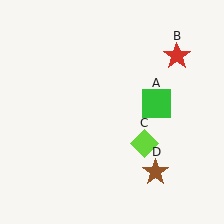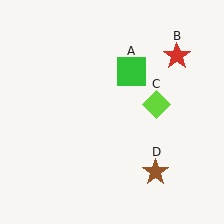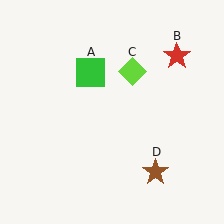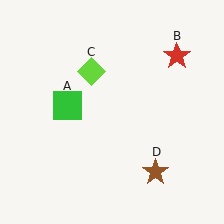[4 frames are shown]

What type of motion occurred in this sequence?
The green square (object A), lime diamond (object C) rotated counterclockwise around the center of the scene.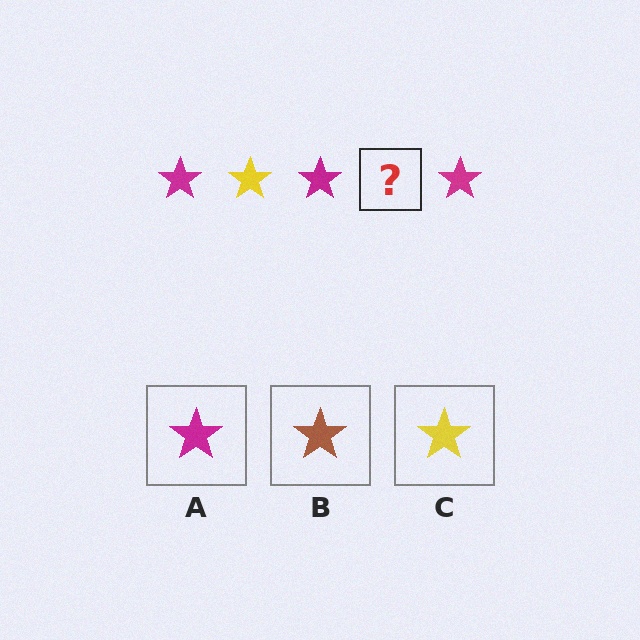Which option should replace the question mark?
Option C.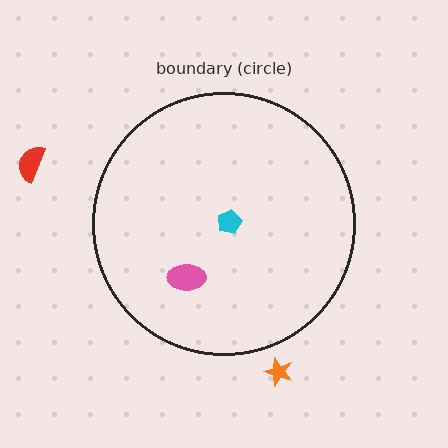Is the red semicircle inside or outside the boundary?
Outside.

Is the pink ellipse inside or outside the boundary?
Inside.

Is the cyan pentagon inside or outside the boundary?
Inside.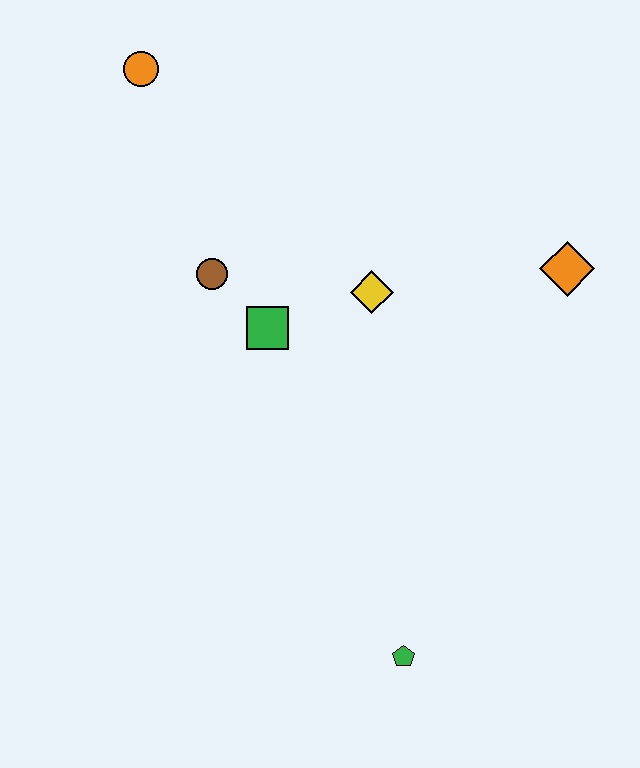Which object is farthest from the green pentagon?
The orange circle is farthest from the green pentagon.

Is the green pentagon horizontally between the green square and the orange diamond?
Yes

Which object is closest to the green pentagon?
The green square is closest to the green pentagon.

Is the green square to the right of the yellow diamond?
No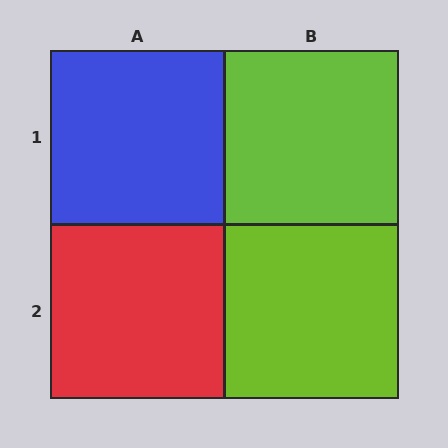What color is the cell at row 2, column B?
Lime.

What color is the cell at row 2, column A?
Red.